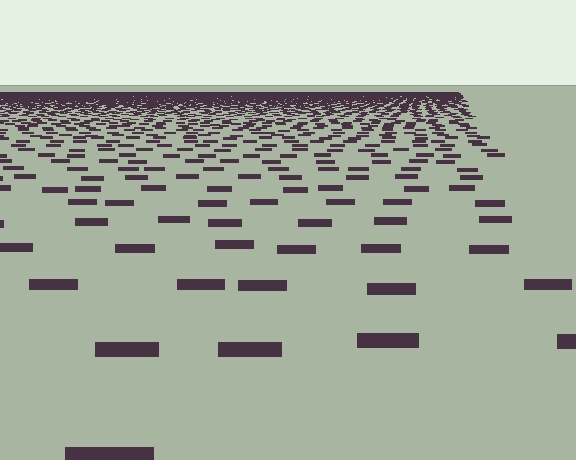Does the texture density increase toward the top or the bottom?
Density increases toward the top.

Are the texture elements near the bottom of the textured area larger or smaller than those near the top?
Larger. Near the bottom, elements are closer to the viewer and appear at a bigger on-screen size.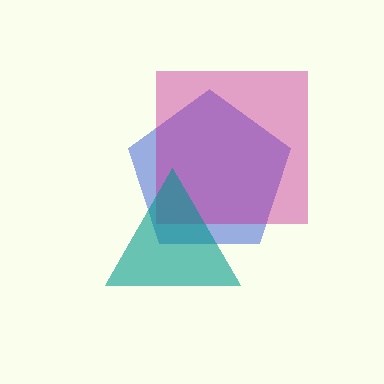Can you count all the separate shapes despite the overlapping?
Yes, there are 3 separate shapes.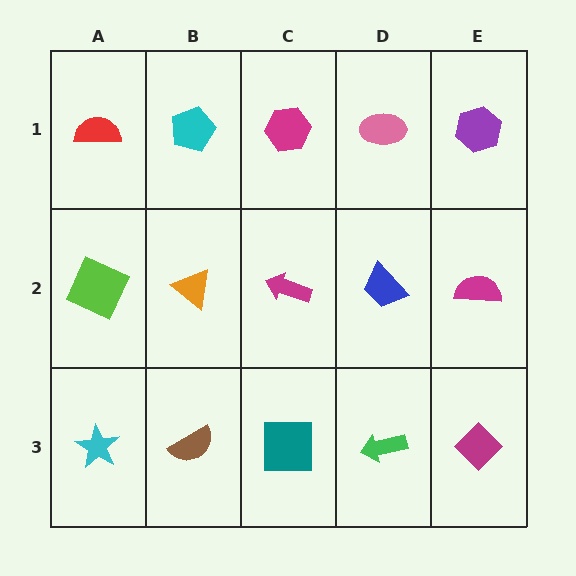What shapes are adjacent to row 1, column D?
A blue trapezoid (row 2, column D), a magenta hexagon (row 1, column C), a purple hexagon (row 1, column E).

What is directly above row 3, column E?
A magenta semicircle.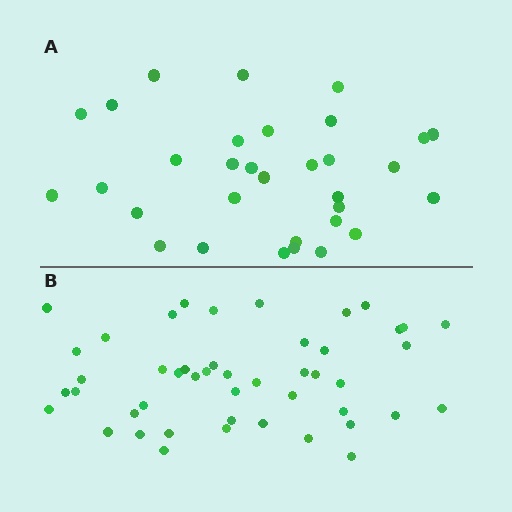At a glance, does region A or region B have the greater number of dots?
Region B (the bottom region) has more dots.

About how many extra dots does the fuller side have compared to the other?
Region B has approximately 15 more dots than region A.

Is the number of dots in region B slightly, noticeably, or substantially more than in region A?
Region B has substantially more. The ratio is roughly 1.5 to 1.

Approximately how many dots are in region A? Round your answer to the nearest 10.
About 30 dots. (The exact count is 32, which rounds to 30.)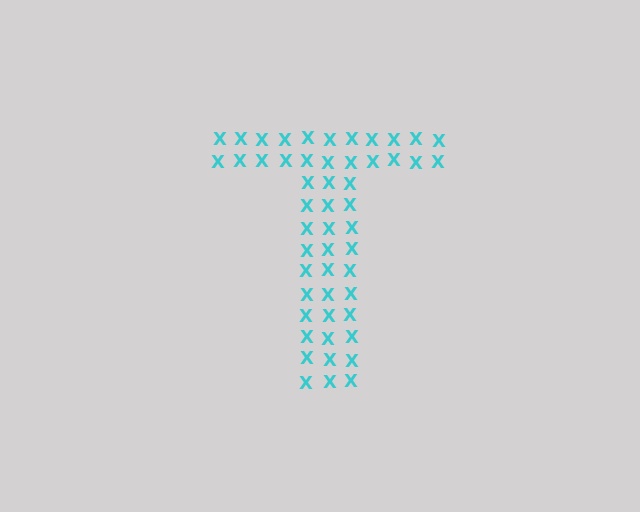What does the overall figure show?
The overall figure shows the letter T.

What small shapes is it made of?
It is made of small letter X's.